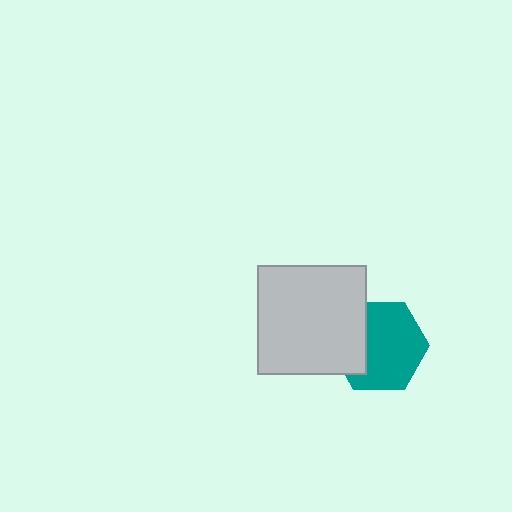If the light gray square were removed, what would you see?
You would see the complete teal hexagon.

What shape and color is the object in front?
The object in front is a light gray square.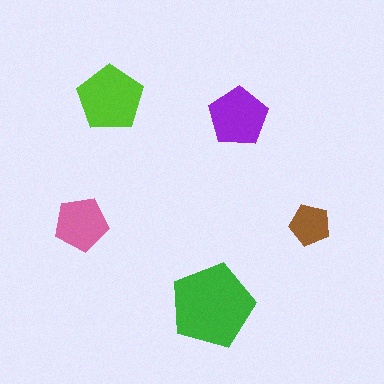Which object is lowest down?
The green pentagon is bottommost.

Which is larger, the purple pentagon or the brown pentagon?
The purple one.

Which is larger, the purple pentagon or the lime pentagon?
The lime one.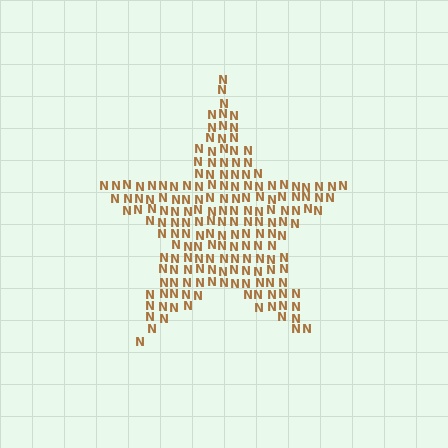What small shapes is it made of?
It is made of small letter N's.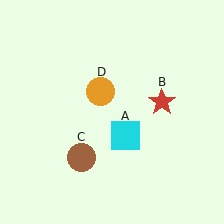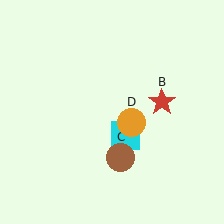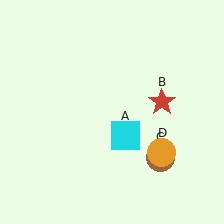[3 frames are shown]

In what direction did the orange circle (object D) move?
The orange circle (object D) moved down and to the right.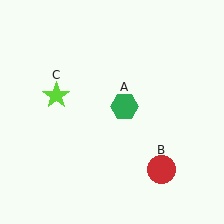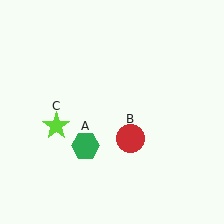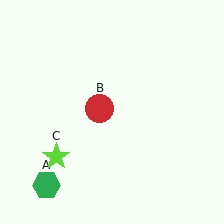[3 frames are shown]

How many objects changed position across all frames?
3 objects changed position: green hexagon (object A), red circle (object B), lime star (object C).